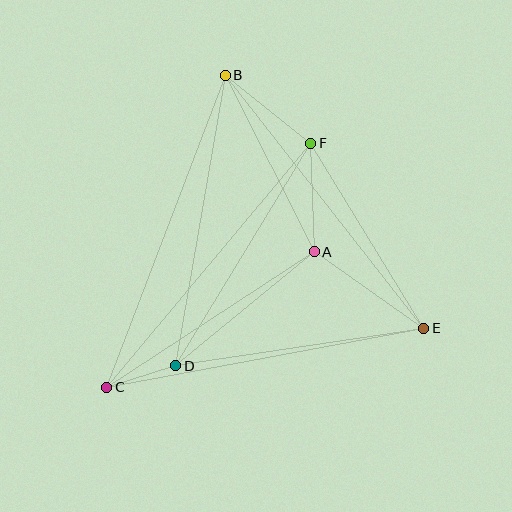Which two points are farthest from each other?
Points B and C are farthest from each other.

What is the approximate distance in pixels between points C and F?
The distance between C and F is approximately 318 pixels.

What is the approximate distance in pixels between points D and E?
The distance between D and E is approximately 251 pixels.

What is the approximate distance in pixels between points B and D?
The distance between B and D is approximately 295 pixels.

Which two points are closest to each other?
Points C and D are closest to each other.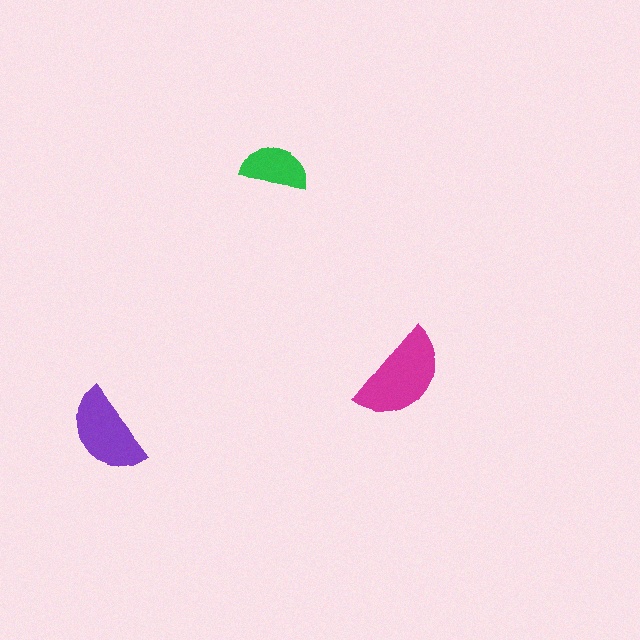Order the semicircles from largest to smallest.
the magenta one, the purple one, the green one.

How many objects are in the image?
There are 3 objects in the image.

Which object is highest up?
The green semicircle is topmost.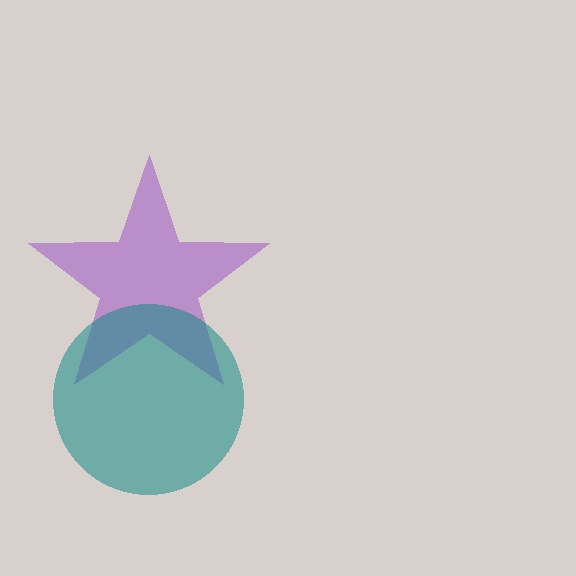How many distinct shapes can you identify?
There are 2 distinct shapes: a purple star, a teal circle.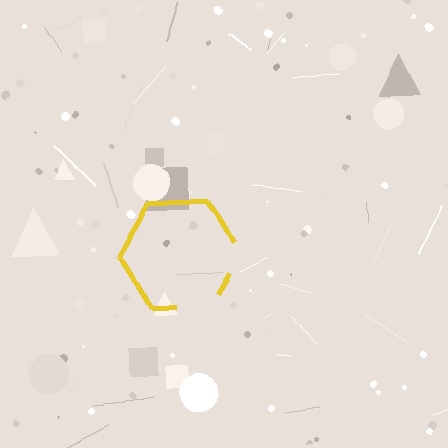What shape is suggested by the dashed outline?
The dashed outline suggests a hexagon.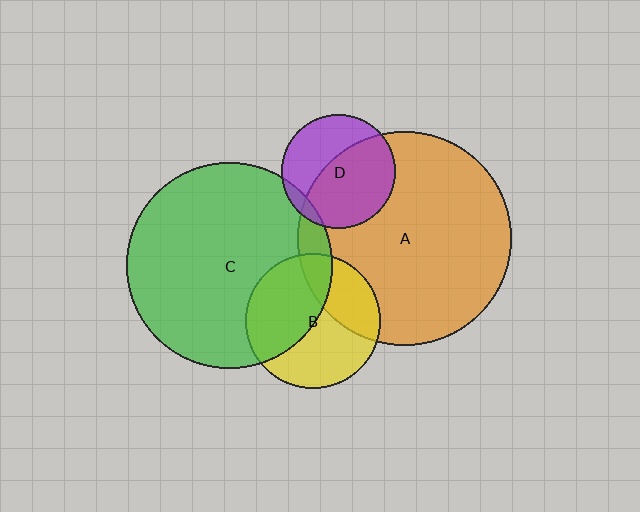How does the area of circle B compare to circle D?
Approximately 1.4 times.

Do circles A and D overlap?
Yes.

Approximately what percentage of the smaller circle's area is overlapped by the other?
Approximately 60%.